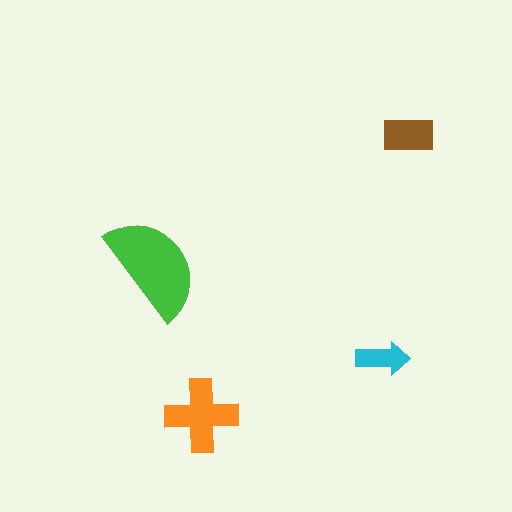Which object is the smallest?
The cyan arrow.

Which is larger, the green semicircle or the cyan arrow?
The green semicircle.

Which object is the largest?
The green semicircle.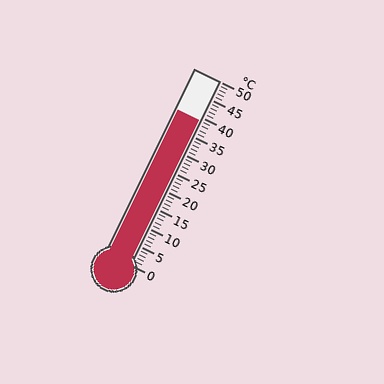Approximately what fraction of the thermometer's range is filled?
The thermometer is filled to approximately 80% of its range.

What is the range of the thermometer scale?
The thermometer scale ranges from 0°C to 50°C.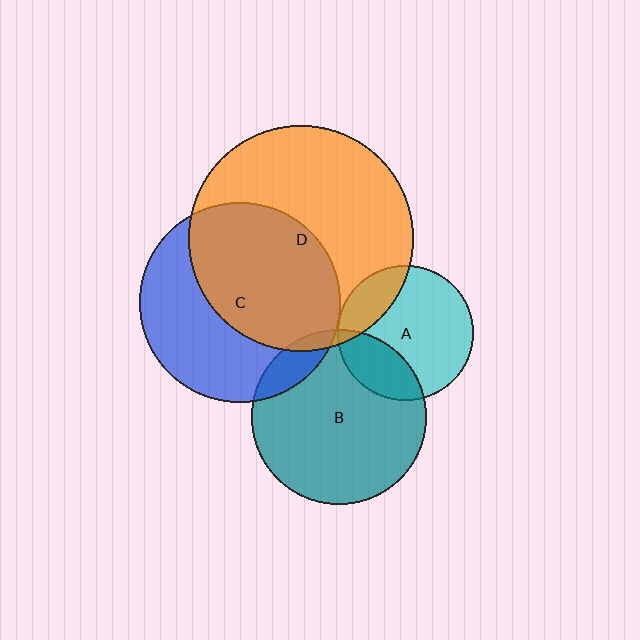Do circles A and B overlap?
Yes.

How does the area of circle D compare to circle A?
Approximately 2.8 times.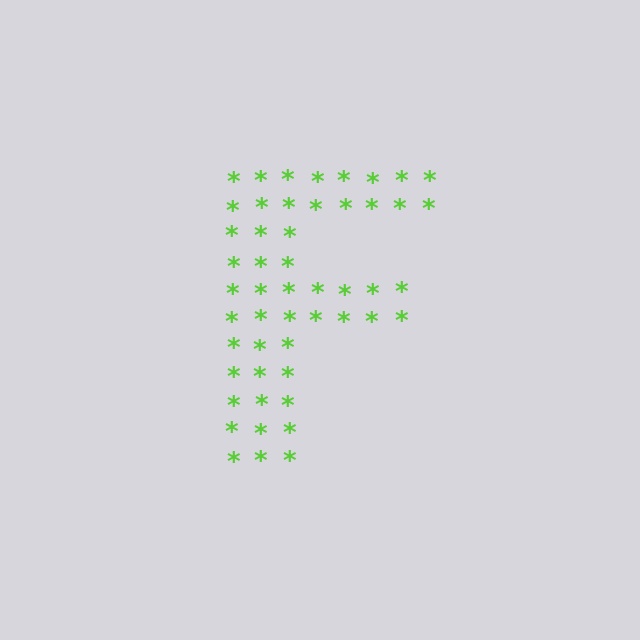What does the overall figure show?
The overall figure shows the letter F.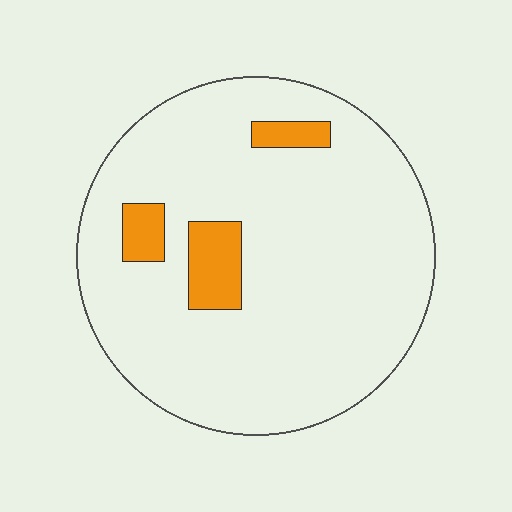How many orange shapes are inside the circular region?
3.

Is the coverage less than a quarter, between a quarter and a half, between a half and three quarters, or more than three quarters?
Less than a quarter.